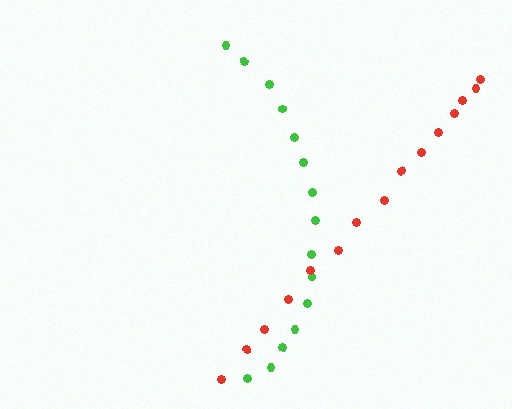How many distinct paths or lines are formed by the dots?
There are 2 distinct paths.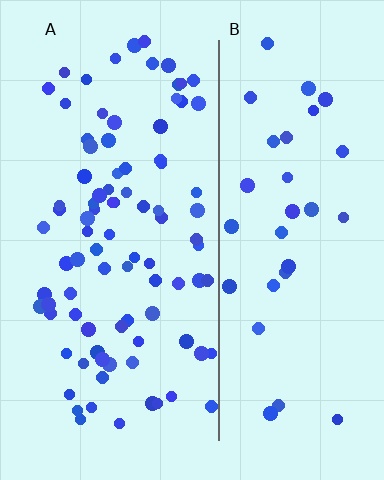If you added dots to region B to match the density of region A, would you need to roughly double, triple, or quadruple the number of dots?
Approximately triple.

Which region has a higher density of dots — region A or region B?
A (the left).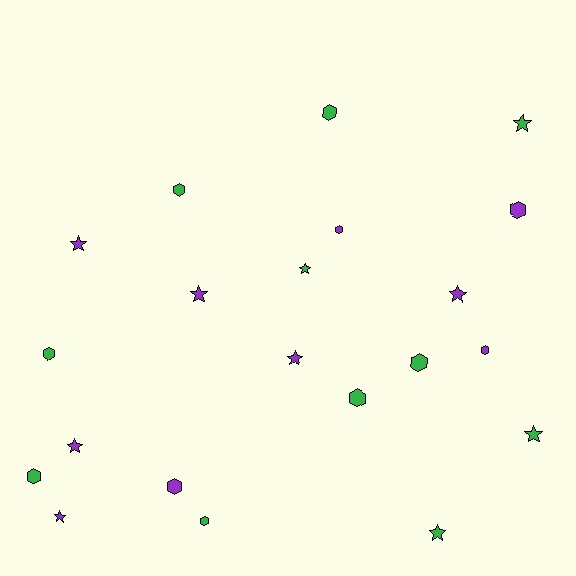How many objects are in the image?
There are 21 objects.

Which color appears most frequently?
Green, with 11 objects.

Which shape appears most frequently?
Hexagon, with 11 objects.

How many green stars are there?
There are 4 green stars.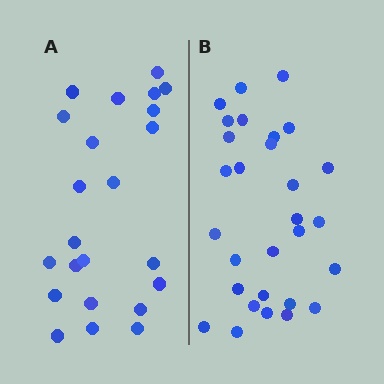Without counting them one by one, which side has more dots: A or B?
Region B (the right region) has more dots.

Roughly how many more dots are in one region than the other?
Region B has about 6 more dots than region A.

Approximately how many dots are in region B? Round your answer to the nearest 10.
About 30 dots. (The exact count is 29, which rounds to 30.)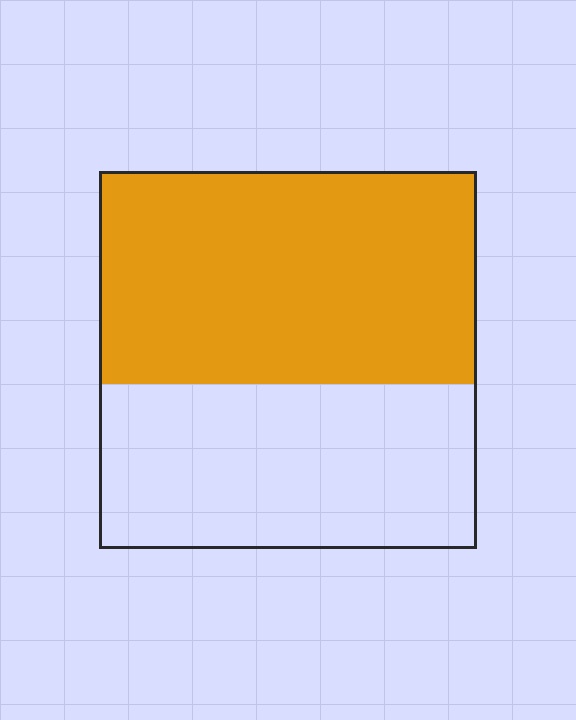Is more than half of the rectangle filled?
Yes.